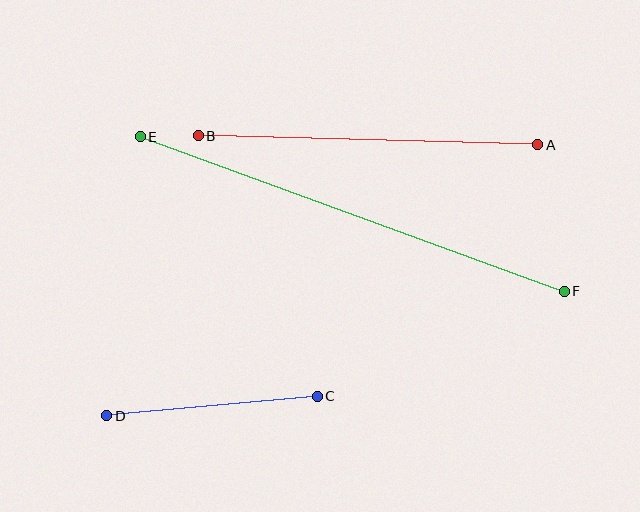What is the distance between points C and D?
The distance is approximately 212 pixels.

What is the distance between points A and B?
The distance is approximately 340 pixels.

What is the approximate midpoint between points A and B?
The midpoint is at approximately (368, 140) pixels.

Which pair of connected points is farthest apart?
Points E and F are farthest apart.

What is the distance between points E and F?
The distance is approximately 451 pixels.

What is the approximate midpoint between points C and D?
The midpoint is at approximately (212, 406) pixels.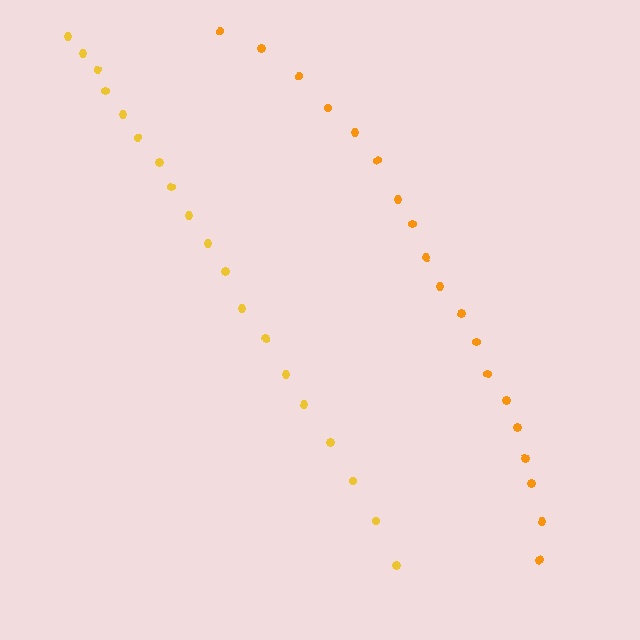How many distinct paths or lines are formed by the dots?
There are 2 distinct paths.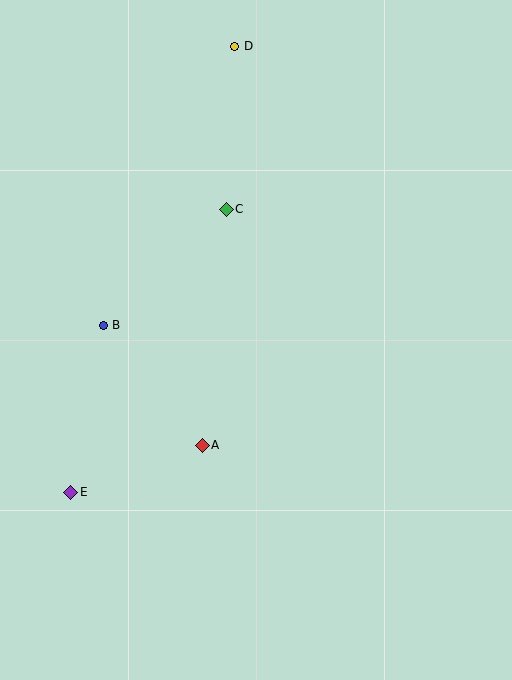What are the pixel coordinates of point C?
Point C is at (226, 209).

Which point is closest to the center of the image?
Point A at (202, 446) is closest to the center.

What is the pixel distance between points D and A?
The distance between D and A is 401 pixels.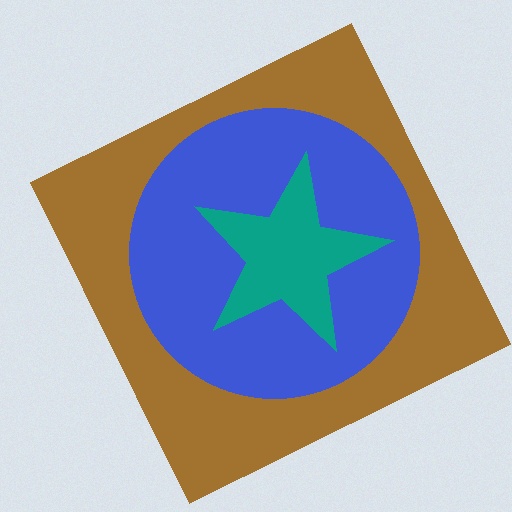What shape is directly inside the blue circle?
The teal star.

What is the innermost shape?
The teal star.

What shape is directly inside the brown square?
The blue circle.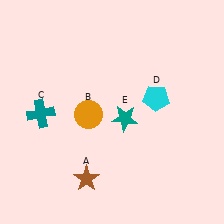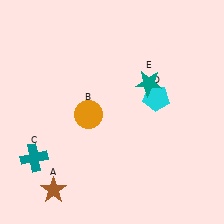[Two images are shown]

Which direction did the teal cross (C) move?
The teal cross (C) moved down.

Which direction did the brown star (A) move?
The brown star (A) moved left.